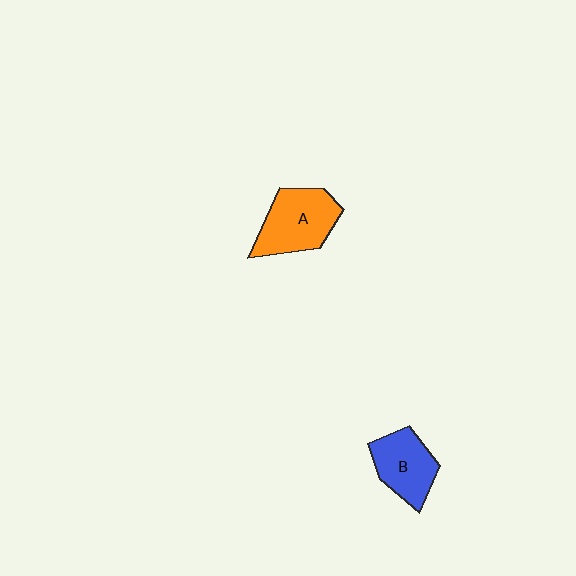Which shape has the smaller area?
Shape B (blue).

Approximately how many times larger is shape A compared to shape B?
Approximately 1.2 times.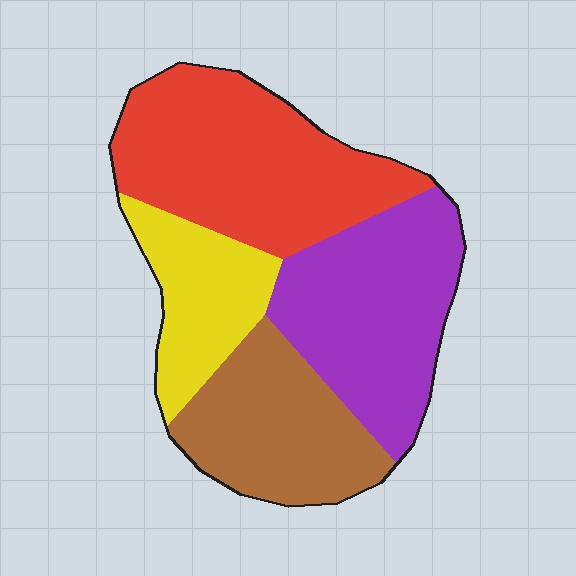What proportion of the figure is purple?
Purple takes up between a sixth and a third of the figure.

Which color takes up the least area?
Yellow, at roughly 15%.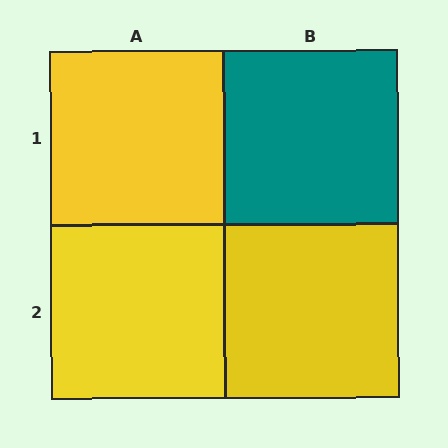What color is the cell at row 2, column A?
Yellow.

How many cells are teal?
1 cell is teal.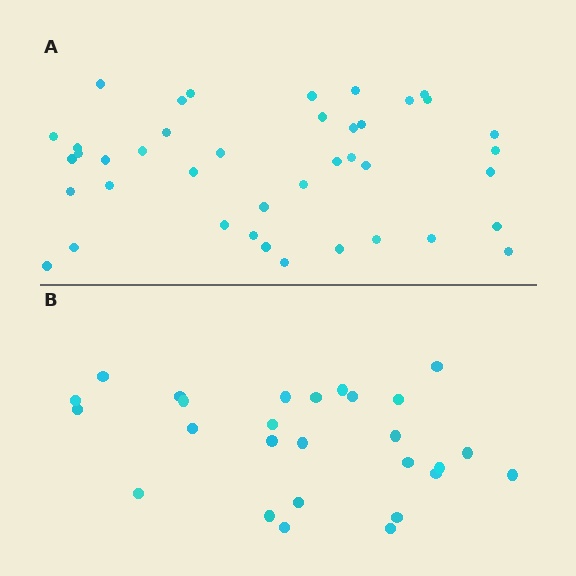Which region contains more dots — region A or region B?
Region A (the top region) has more dots.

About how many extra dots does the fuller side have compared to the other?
Region A has approximately 15 more dots than region B.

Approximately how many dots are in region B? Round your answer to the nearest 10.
About 30 dots. (The exact count is 27, which rounds to 30.)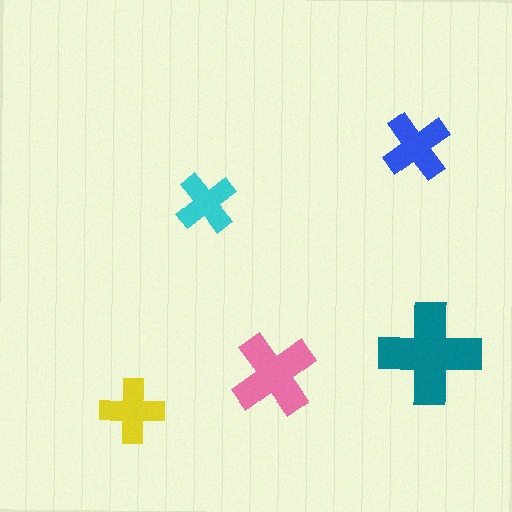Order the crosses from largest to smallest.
the teal one, the pink one, the blue one, the yellow one, the cyan one.